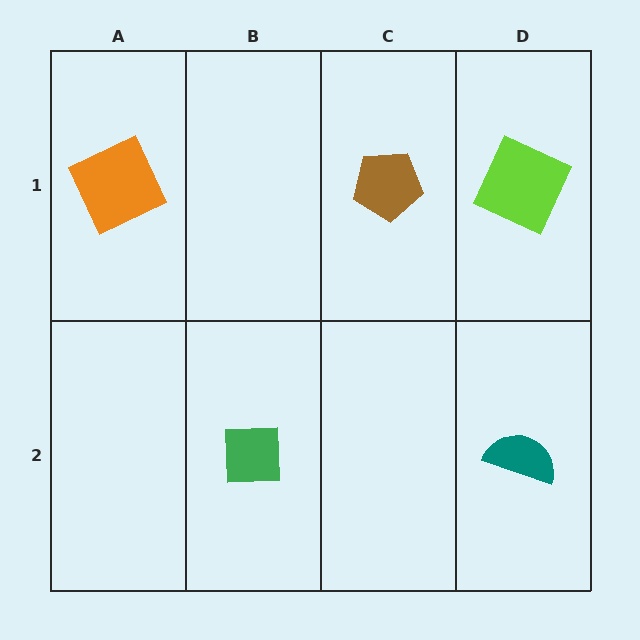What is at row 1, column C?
A brown pentagon.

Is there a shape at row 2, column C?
No, that cell is empty.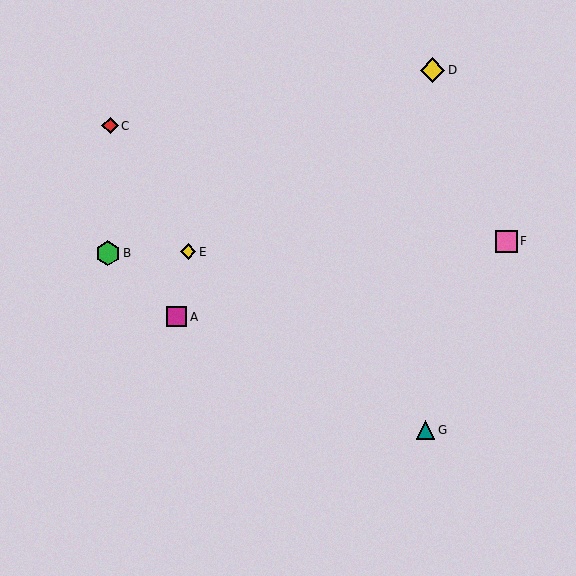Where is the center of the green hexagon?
The center of the green hexagon is at (108, 253).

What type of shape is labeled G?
Shape G is a teal triangle.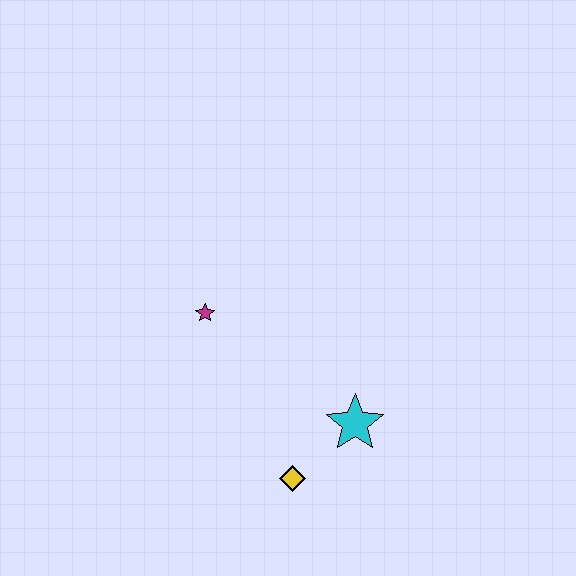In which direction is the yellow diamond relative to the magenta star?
The yellow diamond is below the magenta star.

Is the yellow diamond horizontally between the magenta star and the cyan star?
Yes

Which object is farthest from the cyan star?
The magenta star is farthest from the cyan star.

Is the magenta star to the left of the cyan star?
Yes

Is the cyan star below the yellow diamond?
No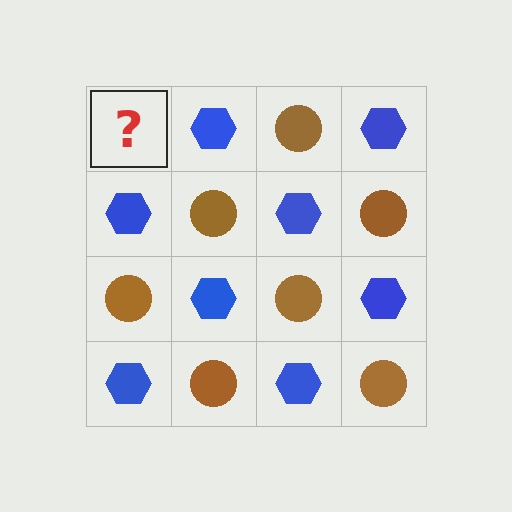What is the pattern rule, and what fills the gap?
The rule is that it alternates brown circle and blue hexagon in a checkerboard pattern. The gap should be filled with a brown circle.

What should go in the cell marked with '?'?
The missing cell should contain a brown circle.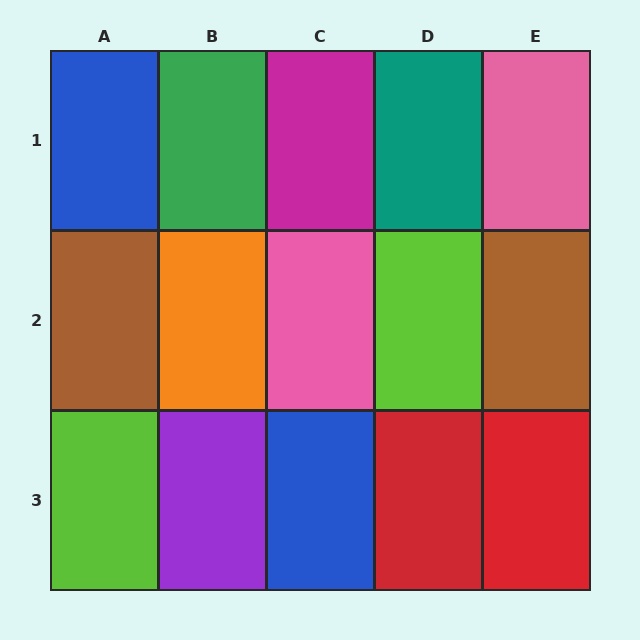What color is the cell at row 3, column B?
Purple.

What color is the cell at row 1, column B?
Green.